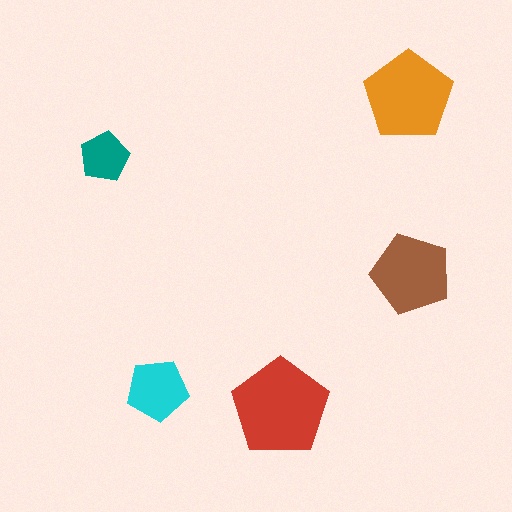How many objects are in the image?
There are 5 objects in the image.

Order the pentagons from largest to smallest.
the red one, the orange one, the brown one, the cyan one, the teal one.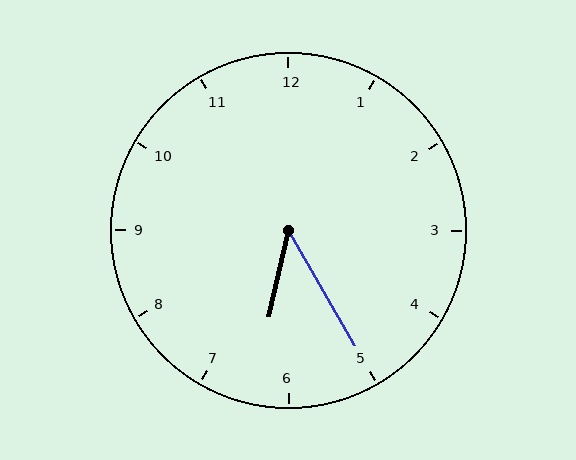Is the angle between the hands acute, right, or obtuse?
It is acute.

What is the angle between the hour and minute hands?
Approximately 42 degrees.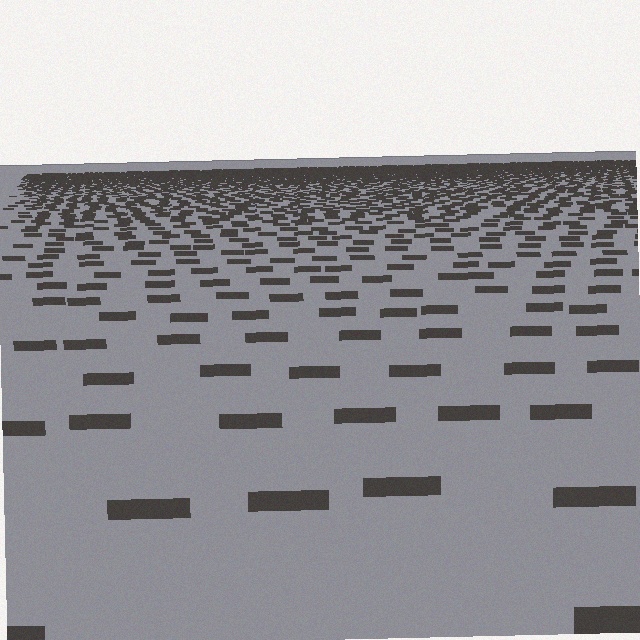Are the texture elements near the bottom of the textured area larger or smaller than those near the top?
Larger. Near the bottom, elements are closer to the viewer and appear at a bigger on-screen size.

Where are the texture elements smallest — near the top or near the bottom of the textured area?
Near the top.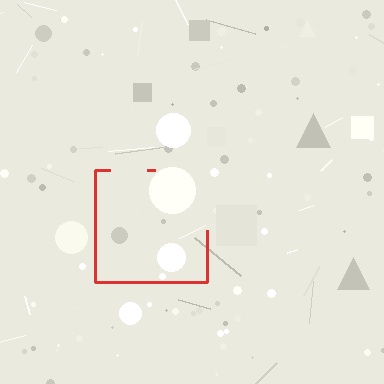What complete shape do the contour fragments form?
The contour fragments form a square.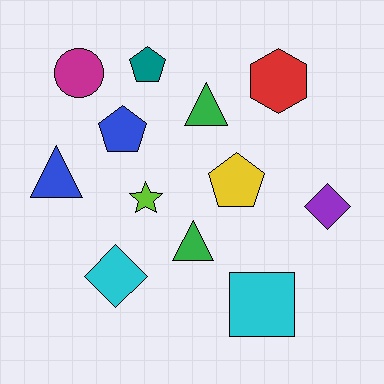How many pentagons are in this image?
There are 3 pentagons.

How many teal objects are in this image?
There is 1 teal object.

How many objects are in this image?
There are 12 objects.